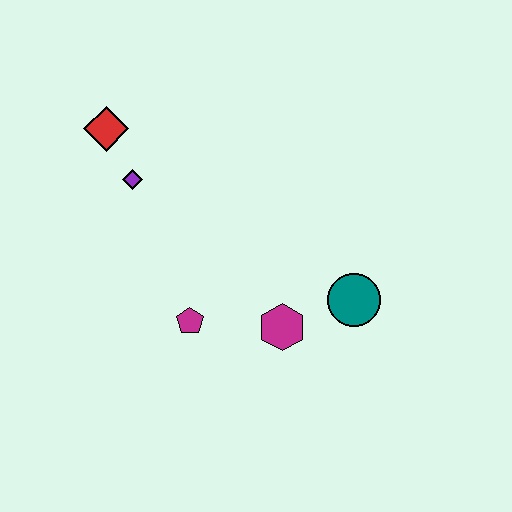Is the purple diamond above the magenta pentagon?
Yes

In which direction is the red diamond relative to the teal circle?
The red diamond is to the left of the teal circle.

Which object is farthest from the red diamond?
The teal circle is farthest from the red diamond.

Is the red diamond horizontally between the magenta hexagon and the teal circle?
No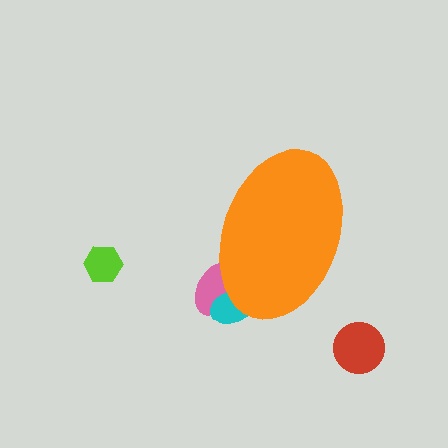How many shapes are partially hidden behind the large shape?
2 shapes are partially hidden.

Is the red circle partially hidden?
No, the red circle is fully visible.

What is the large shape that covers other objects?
An orange ellipse.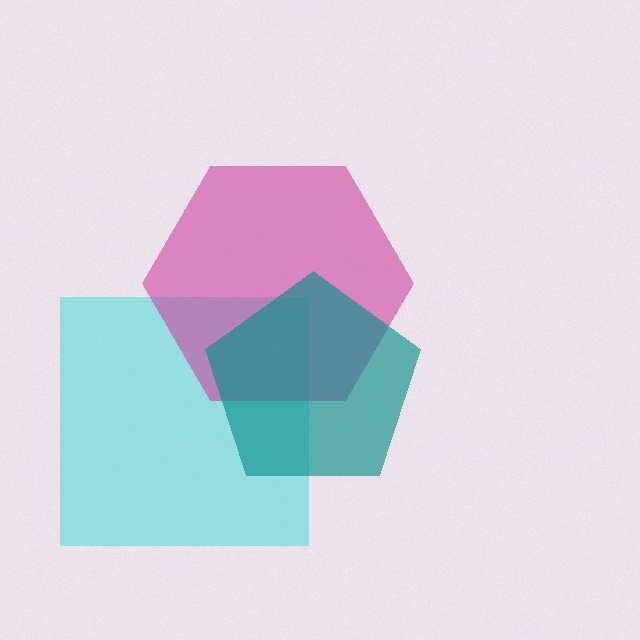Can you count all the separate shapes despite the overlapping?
Yes, there are 3 separate shapes.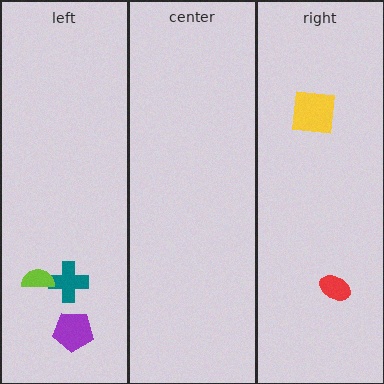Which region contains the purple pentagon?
The left region.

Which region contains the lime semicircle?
The left region.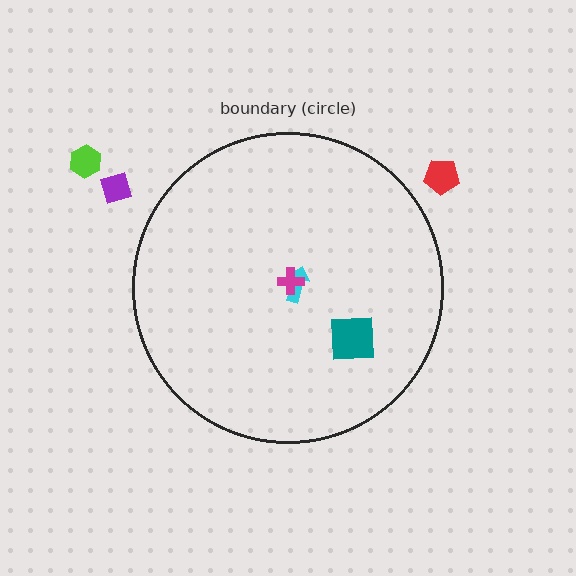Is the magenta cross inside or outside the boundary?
Inside.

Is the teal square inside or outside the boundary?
Inside.